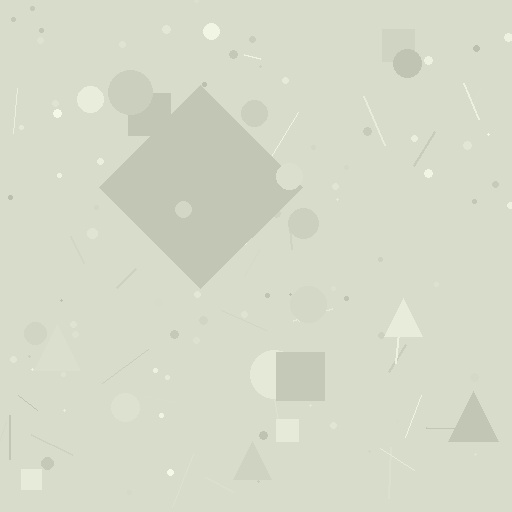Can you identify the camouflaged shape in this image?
The camouflaged shape is a diamond.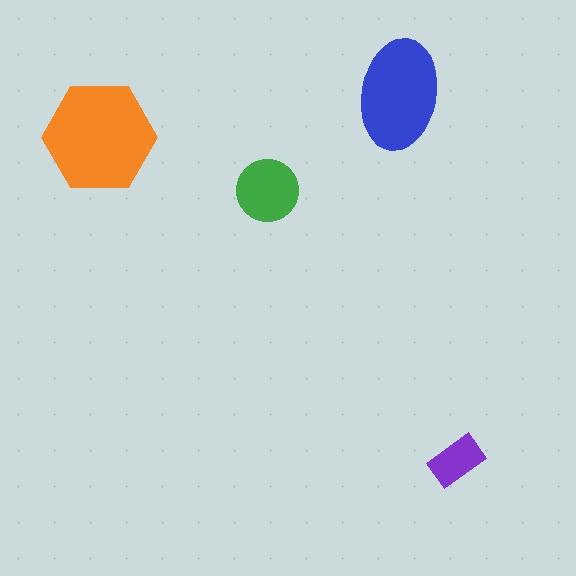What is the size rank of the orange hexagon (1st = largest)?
1st.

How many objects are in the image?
There are 4 objects in the image.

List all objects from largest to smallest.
The orange hexagon, the blue ellipse, the green circle, the purple rectangle.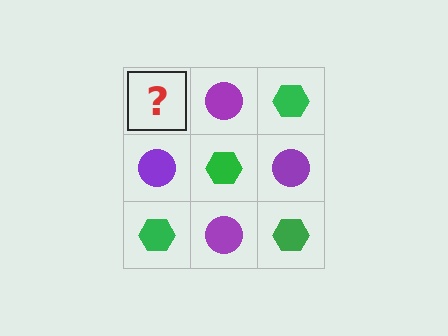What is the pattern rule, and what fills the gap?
The rule is that it alternates green hexagon and purple circle in a checkerboard pattern. The gap should be filled with a green hexagon.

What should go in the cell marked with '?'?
The missing cell should contain a green hexagon.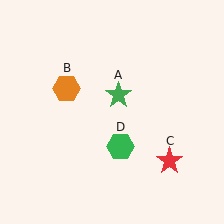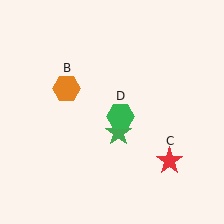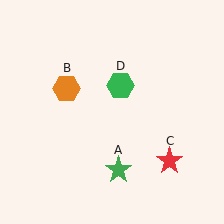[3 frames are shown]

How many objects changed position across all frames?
2 objects changed position: green star (object A), green hexagon (object D).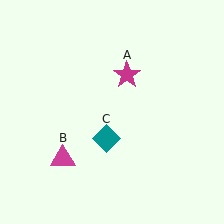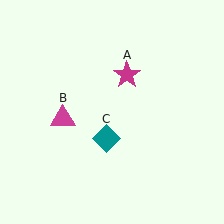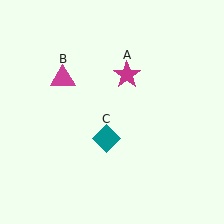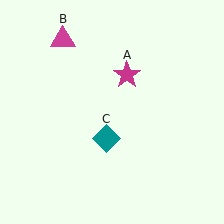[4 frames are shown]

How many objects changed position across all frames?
1 object changed position: magenta triangle (object B).